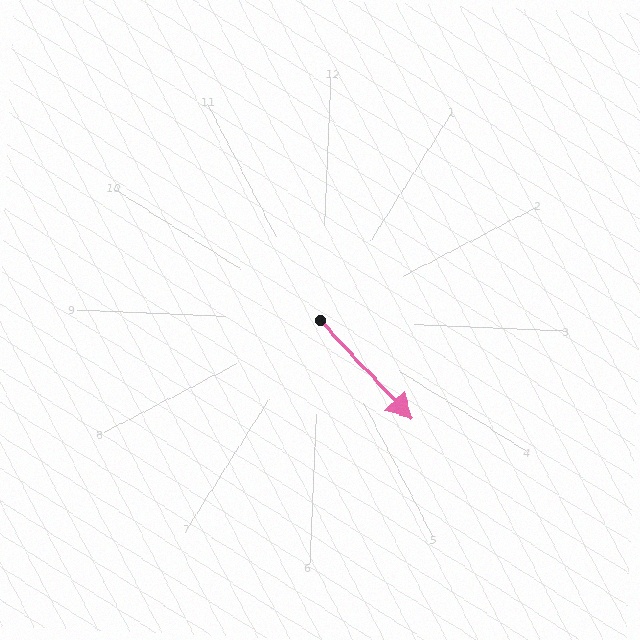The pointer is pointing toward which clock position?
Roughly 4 o'clock.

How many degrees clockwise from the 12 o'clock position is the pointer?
Approximately 135 degrees.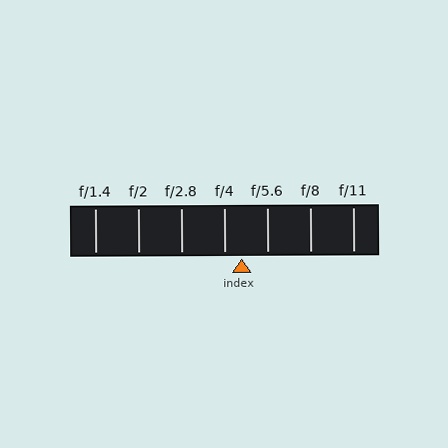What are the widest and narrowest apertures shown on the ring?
The widest aperture shown is f/1.4 and the narrowest is f/11.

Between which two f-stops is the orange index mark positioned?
The index mark is between f/4 and f/5.6.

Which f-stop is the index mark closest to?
The index mark is closest to f/4.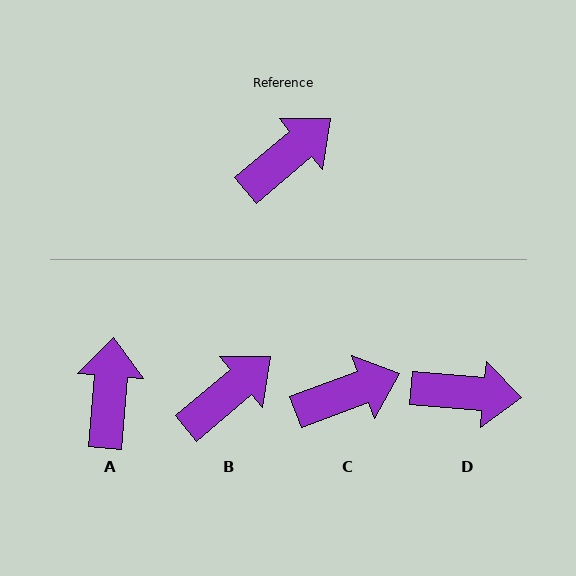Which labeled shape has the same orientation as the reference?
B.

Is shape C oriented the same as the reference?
No, it is off by about 20 degrees.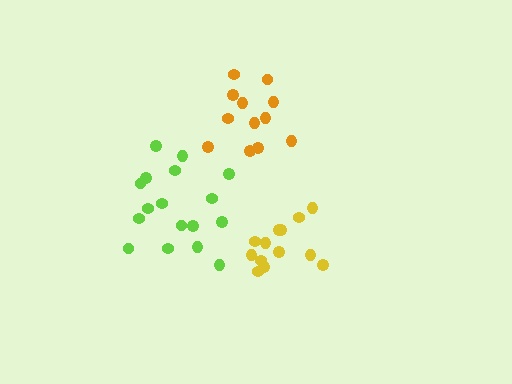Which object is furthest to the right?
The yellow cluster is rightmost.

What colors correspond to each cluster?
The clusters are colored: lime, orange, yellow.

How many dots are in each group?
Group 1: 17 dots, Group 2: 12 dots, Group 3: 13 dots (42 total).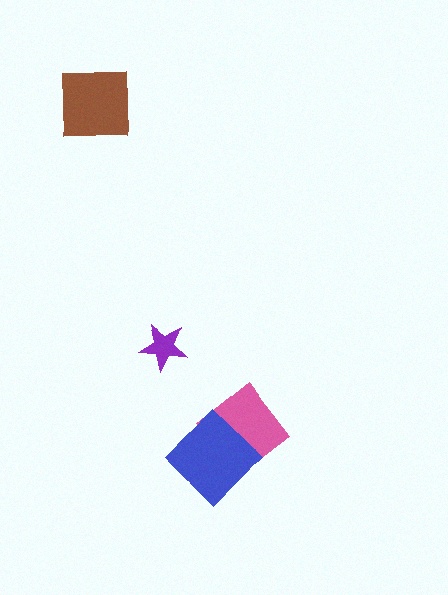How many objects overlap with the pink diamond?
1 object overlaps with the pink diamond.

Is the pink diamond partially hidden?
Yes, it is partially covered by another shape.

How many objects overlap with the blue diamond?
1 object overlaps with the blue diamond.